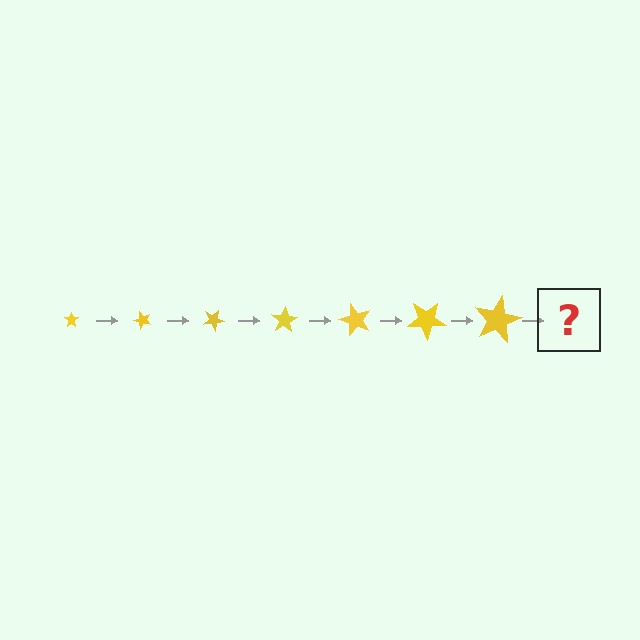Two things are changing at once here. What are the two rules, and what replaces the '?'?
The two rules are that the star grows larger each step and it rotates 50 degrees each step. The '?' should be a star, larger than the previous one and rotated 350 degrees from the start.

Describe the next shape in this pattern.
It should be a star, larger than the previous one and rotated 350 degrees from the start.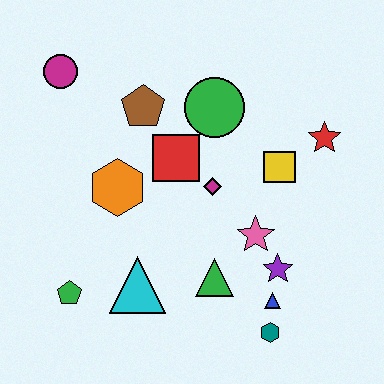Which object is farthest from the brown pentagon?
The teal hexagon is farthest from the brown pentagon.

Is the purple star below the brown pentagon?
Yes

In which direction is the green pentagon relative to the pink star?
The green pentagon is to the left of the pink star.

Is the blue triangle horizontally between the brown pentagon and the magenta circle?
No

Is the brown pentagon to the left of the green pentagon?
No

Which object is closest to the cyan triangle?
The green pentagon is closest to the cyan triangle.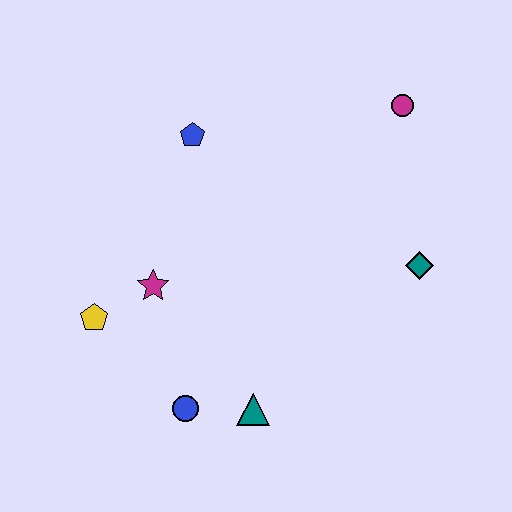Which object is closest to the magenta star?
The yellow pentagon is closest to the magenta star.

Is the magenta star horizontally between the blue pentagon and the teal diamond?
No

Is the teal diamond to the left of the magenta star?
No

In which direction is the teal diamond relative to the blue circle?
The teal diamond is to the right of the blue circle.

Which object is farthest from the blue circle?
The magenta circle is farthest from the blue circle.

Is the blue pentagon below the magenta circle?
Yes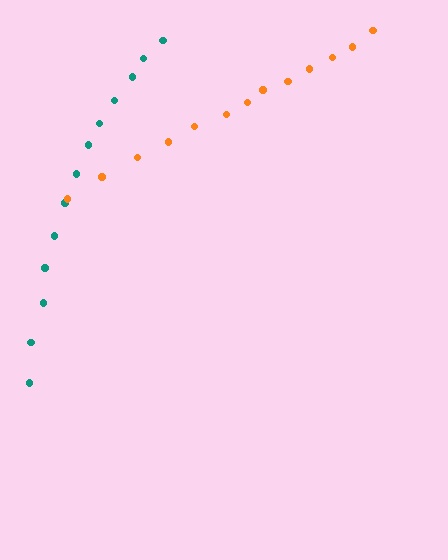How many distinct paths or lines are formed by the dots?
There are 2 distinct paths.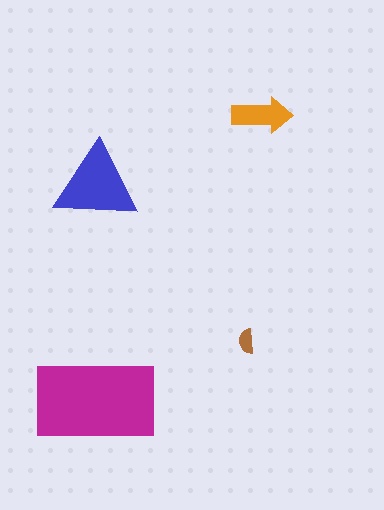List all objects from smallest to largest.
The brown semicircle, the orange arrow, the blue triangle, the magenta rectangle.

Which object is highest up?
The orange arrow is topmost.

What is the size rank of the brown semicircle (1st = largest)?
4th.